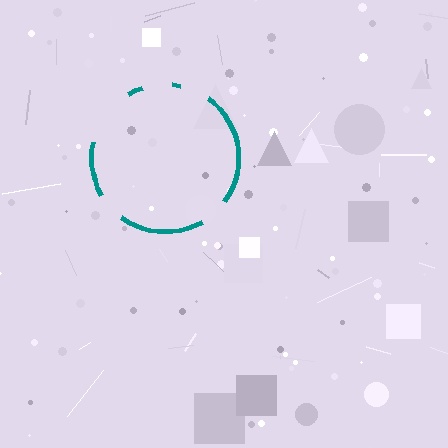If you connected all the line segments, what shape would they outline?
They would outline a circle.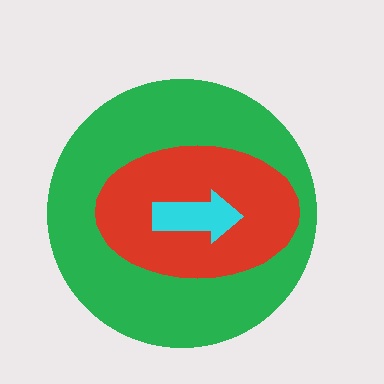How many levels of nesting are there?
3.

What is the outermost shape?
The green circle.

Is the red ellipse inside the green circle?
Yes.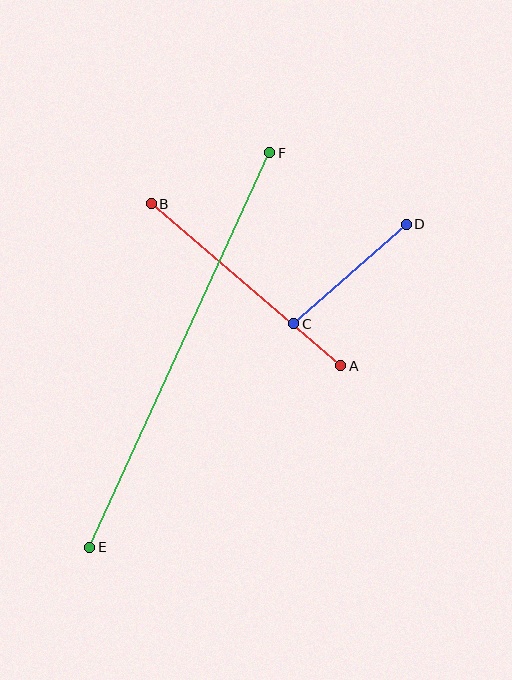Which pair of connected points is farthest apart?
Points E and F are farthest apart.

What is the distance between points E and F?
The distance is approximately 434 pixels.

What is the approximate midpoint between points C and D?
The midpoint is at approximately (350, 274) pixels.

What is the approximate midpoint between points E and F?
The midpoint is at approximately (180, 350) pixels.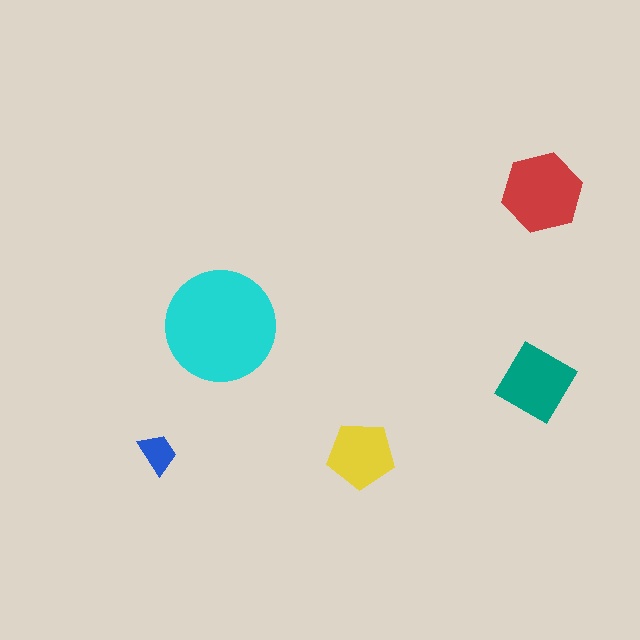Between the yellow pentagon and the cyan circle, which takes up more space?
The cyan circle.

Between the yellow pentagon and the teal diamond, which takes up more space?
The teal diamond.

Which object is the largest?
The cyan circle.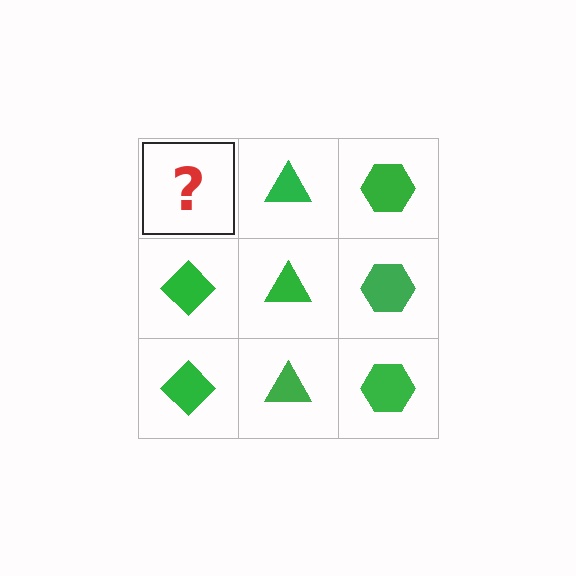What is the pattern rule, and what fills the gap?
The rule is that each column has a consistent shape. The gap should be filled with a green diamond.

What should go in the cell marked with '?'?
The missing cell should contain a green diamond.